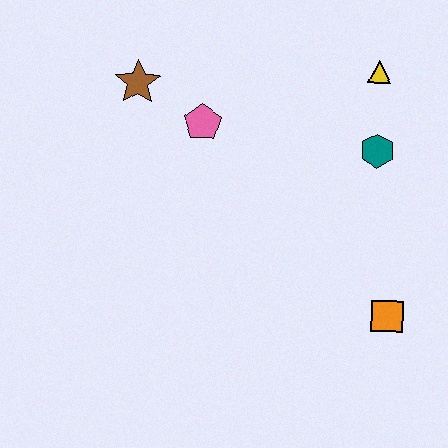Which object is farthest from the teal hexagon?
The brown star is farthest from the teal hexagon.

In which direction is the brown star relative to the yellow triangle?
The brown star is to the left of the yellow triangle.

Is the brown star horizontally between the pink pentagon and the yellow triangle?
No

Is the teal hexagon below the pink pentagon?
Yes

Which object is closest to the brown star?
The pink pentagon is closest to the brown star.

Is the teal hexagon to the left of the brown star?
No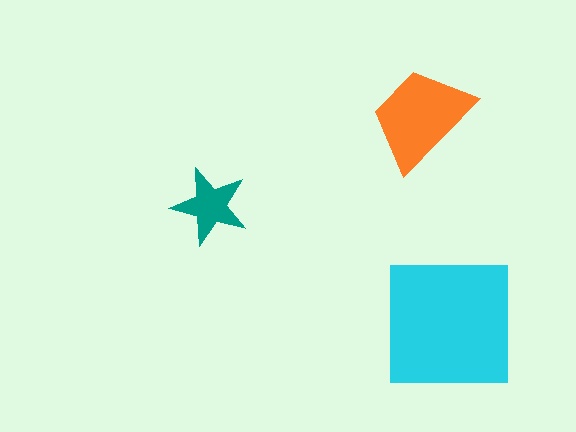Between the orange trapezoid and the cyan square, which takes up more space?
The cyan square.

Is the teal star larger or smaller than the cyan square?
Smaller.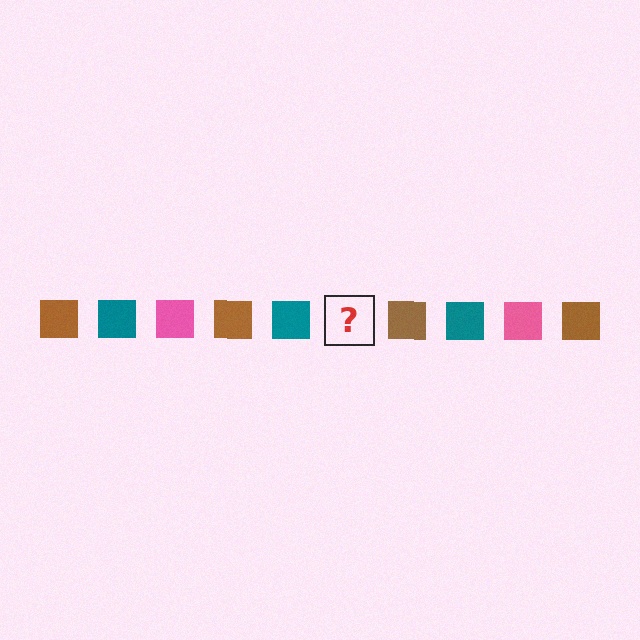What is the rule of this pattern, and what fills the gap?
The rule is that the pattern cycles through brown, teal, pink squares. The gap should be filled with a pink square.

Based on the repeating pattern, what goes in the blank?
The blank should be a pink square.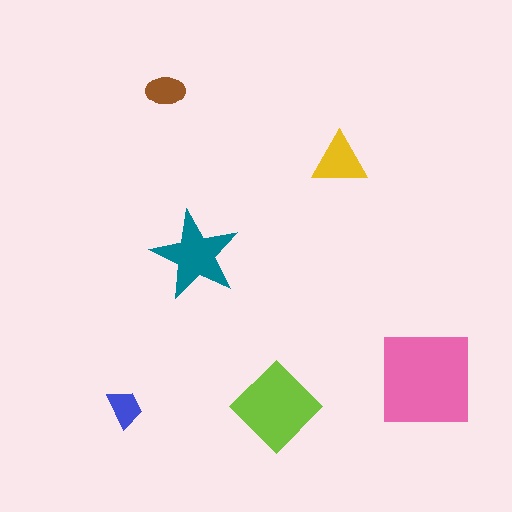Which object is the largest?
The pink square.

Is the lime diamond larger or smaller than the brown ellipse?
Larger.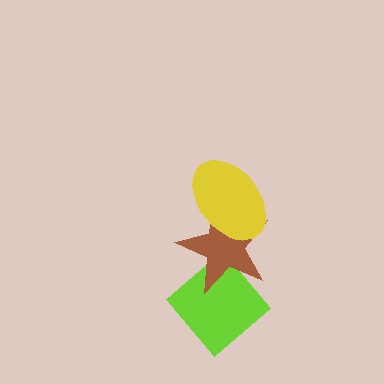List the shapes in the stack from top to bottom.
From top to bottom: the yellow ellipse, the brown star, the lime diamond.